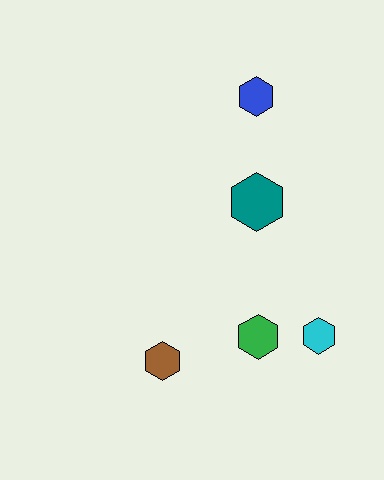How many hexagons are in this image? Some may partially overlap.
There are 5 hexagons.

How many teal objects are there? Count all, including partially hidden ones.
There is 1 teal object.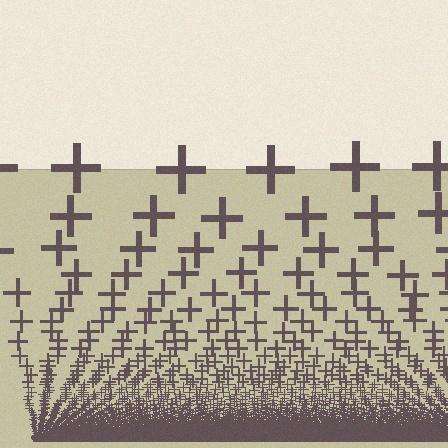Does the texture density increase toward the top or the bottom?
Density increases toward the bottom.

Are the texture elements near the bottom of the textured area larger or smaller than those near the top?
Smaller. The gradient is inverted — elements near the bottom are smaller and denser.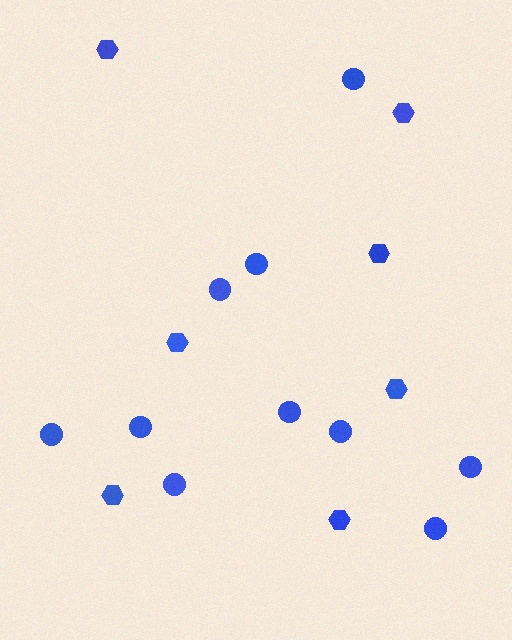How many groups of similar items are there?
There are 2 groups: one group of circles (10) and one group of hexagons (7).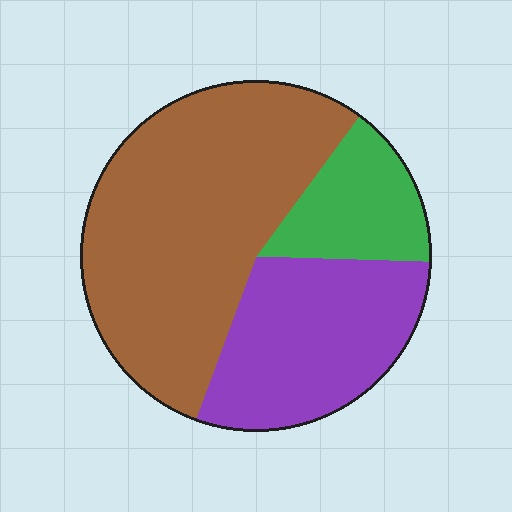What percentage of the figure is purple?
Purple covers 30% of the figure.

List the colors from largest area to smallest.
From largest to smallest: brown, purple, green.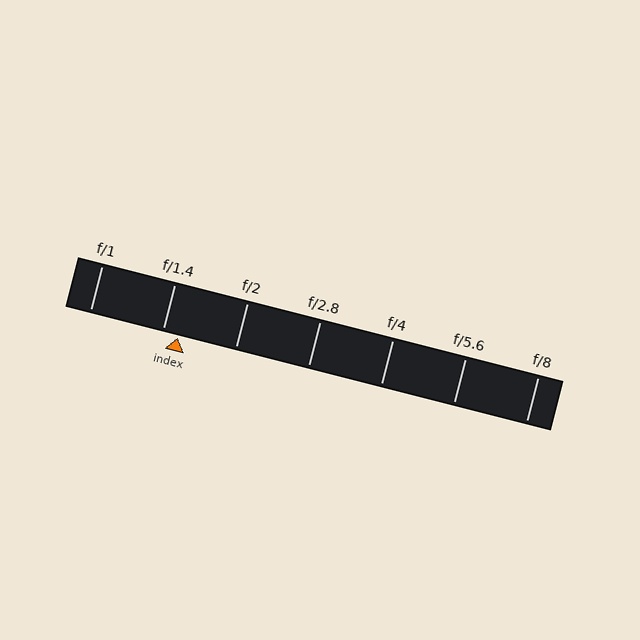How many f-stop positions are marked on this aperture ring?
There are 7 f-stop positions marked.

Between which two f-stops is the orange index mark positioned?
The index mark is between f/1.4 and f/2.